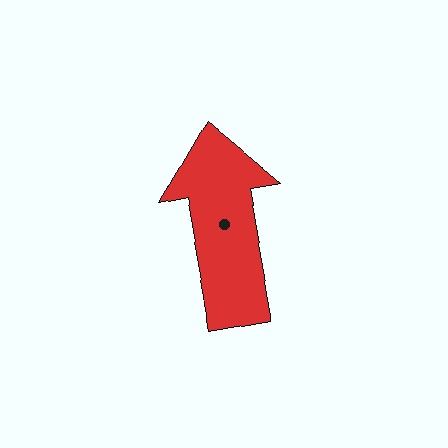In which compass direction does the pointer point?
North.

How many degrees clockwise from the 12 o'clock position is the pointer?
Approximately 350 degrees.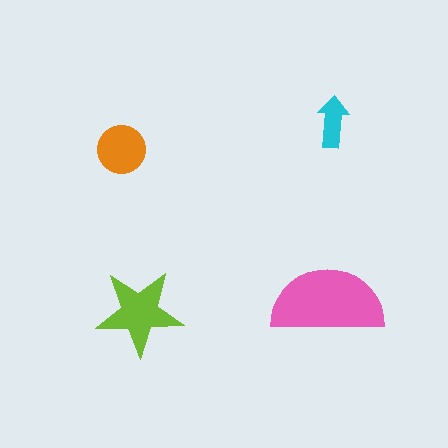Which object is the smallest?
The cyan arrow.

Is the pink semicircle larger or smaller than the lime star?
Larger.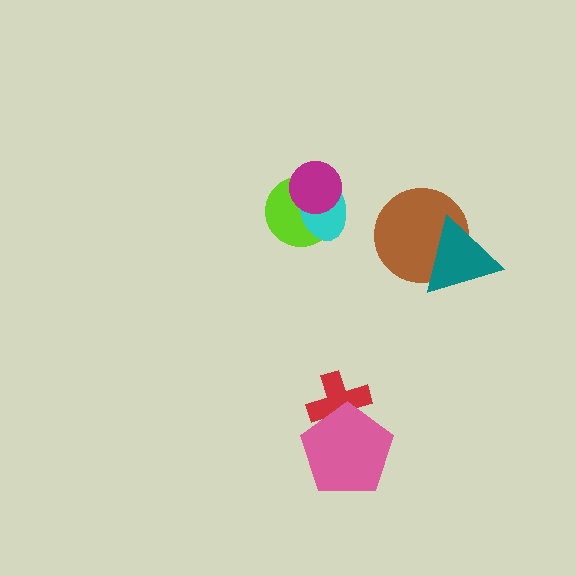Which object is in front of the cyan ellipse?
The magenta circle is in front of the cyan ellipse.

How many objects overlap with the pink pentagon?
1 object overlaps with the pink pentagon.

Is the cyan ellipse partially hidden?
Yes, it is partially covered by another shape.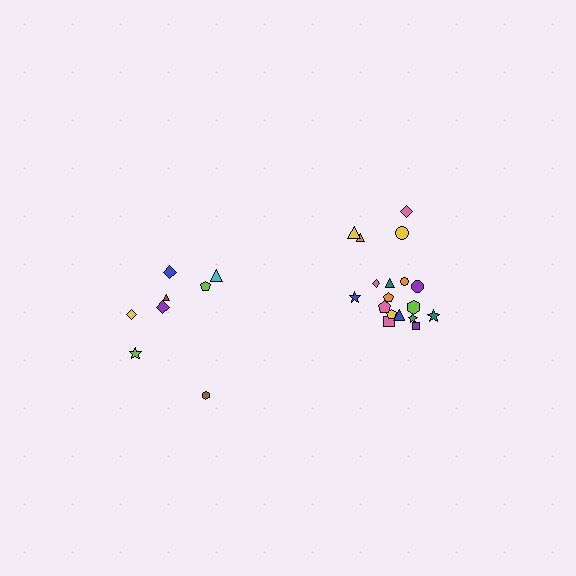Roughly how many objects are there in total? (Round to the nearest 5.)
Roughly 25 objects in total.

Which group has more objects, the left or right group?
The right group.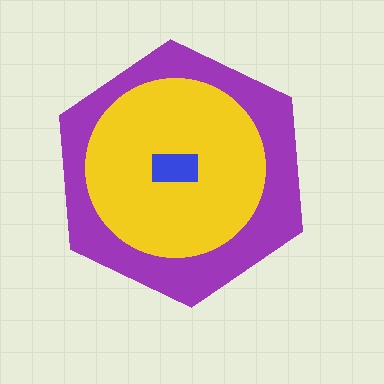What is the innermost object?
The blue rectangle.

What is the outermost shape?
The purple hexagon.